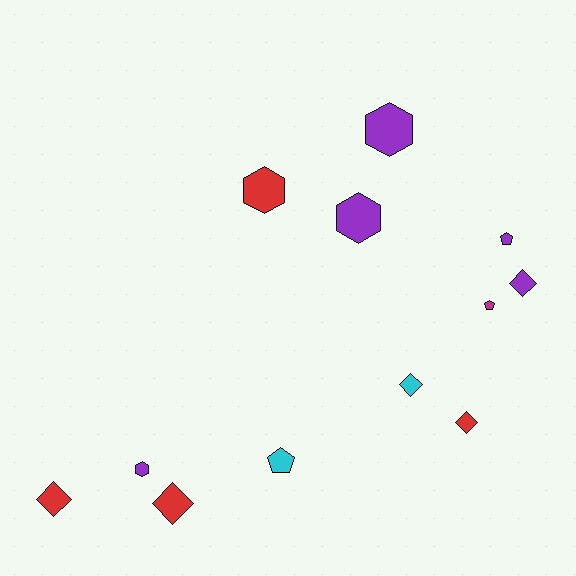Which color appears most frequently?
Purple, with 5 objects.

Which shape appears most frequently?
Diamond, with 5 objects.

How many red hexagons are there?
There is 1 red hexagon.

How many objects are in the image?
There are 12 objects.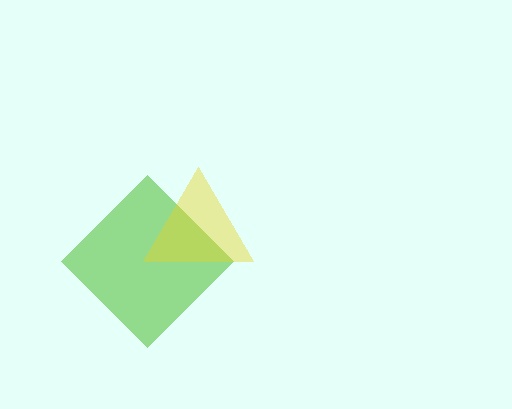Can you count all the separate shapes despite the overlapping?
Yes, there are 2 separate shapes.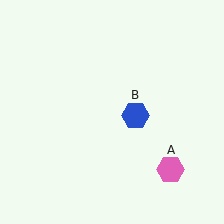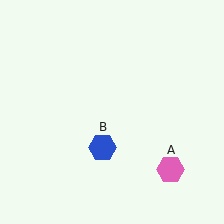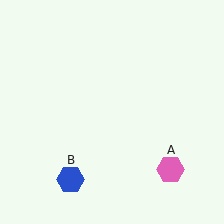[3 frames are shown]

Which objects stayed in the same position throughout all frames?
Pink hexagon (object A) remained stationary.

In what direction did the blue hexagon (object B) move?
The blue hexagon (object B) moved down and to the left.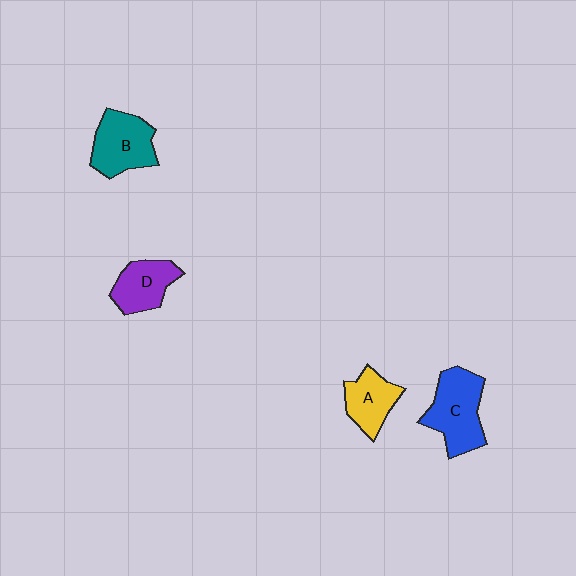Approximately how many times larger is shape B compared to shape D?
Approximately 1.2 times.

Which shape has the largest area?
Shape C (blue).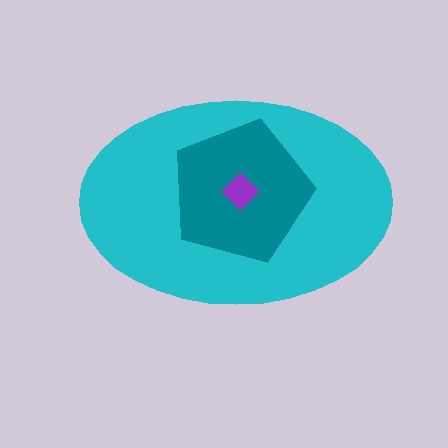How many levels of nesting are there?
3.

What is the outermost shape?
The cyan ellipse.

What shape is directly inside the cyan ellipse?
The teal pentagon.